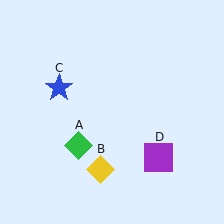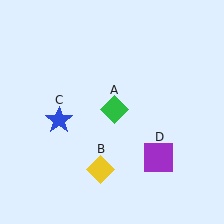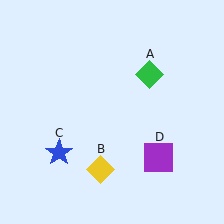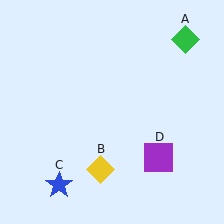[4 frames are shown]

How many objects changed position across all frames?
2 objects changed position: green diamond (object A), blue star (object C).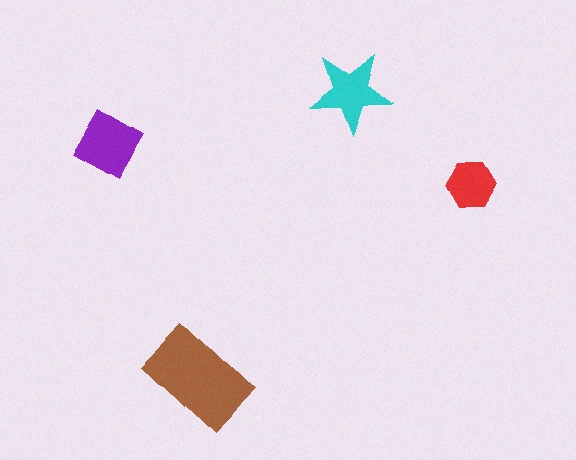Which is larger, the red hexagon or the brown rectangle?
The brown rectangle.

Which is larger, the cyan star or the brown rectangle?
The brown rectangle.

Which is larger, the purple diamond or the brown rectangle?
The brown rectangle.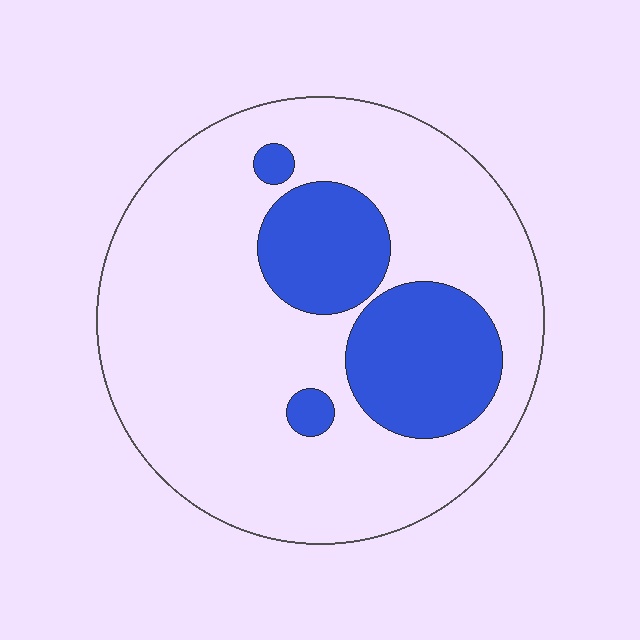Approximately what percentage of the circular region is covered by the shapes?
Approximately 25%.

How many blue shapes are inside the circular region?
4.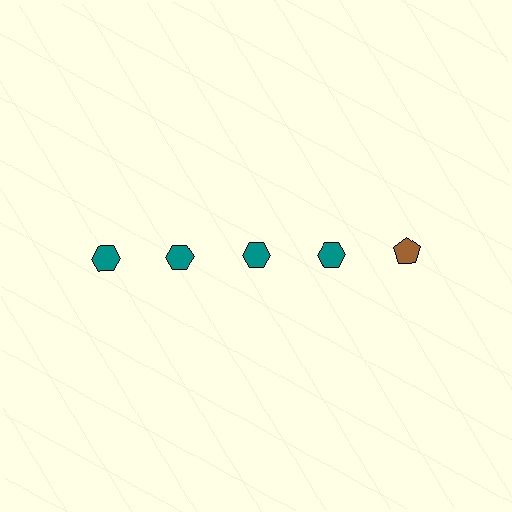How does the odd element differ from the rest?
It differs in both color (brown instead of teal) and shape (pentagon instead of hexagon).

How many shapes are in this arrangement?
There are 5 shapes arranged in a grid pattern.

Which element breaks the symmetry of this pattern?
The brown pentagon in the top row, rightmost column breaks the symmetry. All other shapes are teal hexagons.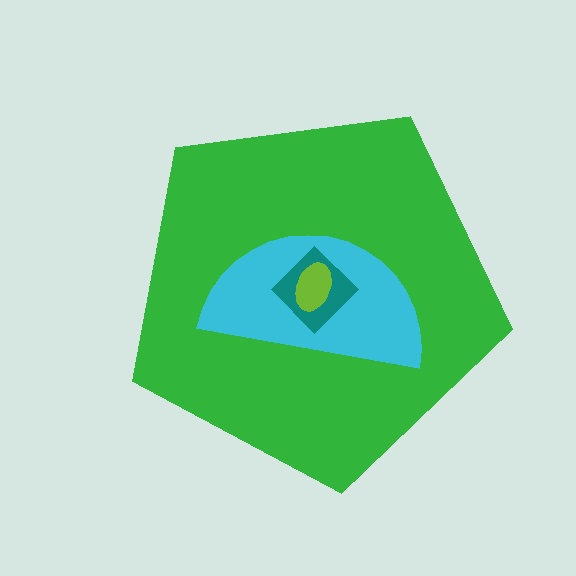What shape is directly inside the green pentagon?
The cyan semicircle.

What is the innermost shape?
The lime ellipse.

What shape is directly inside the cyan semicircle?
The teal diamond.